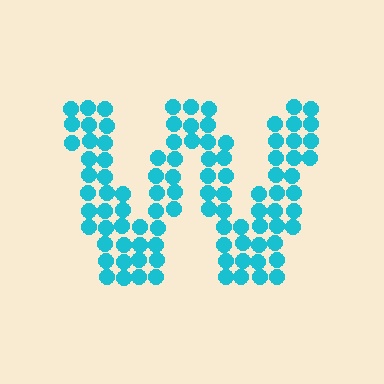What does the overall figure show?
The overall figure shows the letter W.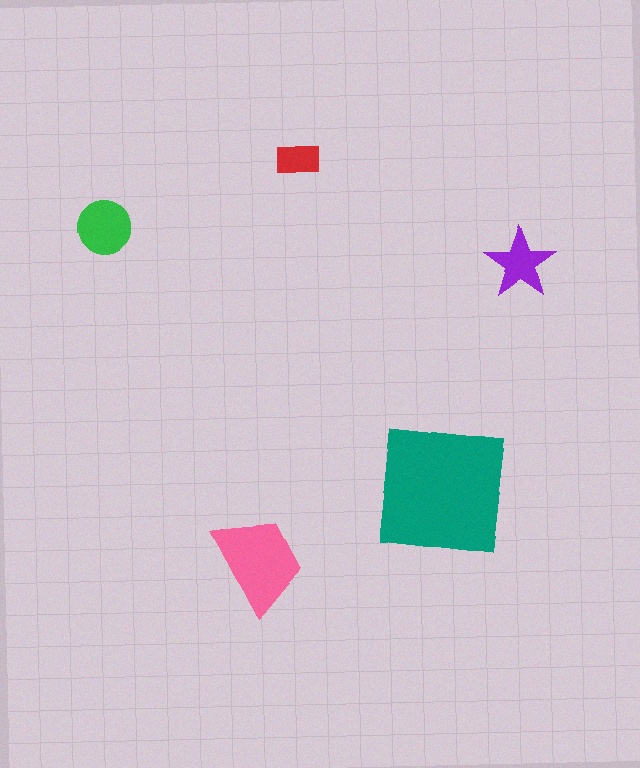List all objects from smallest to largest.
The red rectangle, the purple star, the green circle, the pink trapezoid, the teal square.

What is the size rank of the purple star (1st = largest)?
4th.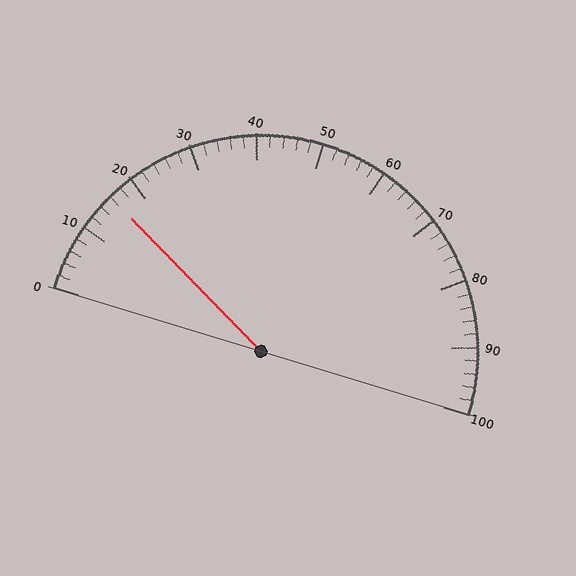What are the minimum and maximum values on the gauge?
The gauge ranges from 0 to 100.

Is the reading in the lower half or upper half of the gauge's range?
The reading is in the lower half of the range (0 to 100).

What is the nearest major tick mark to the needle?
The nearest major tick mark is 20.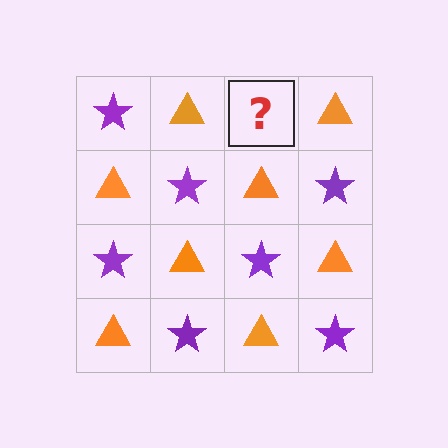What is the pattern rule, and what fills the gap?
The rule is that it alternates purple star and orange triangle in a checkerboard pattern. The gap should be filled with a purple star.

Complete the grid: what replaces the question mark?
The question mark should be replaced with a purple star.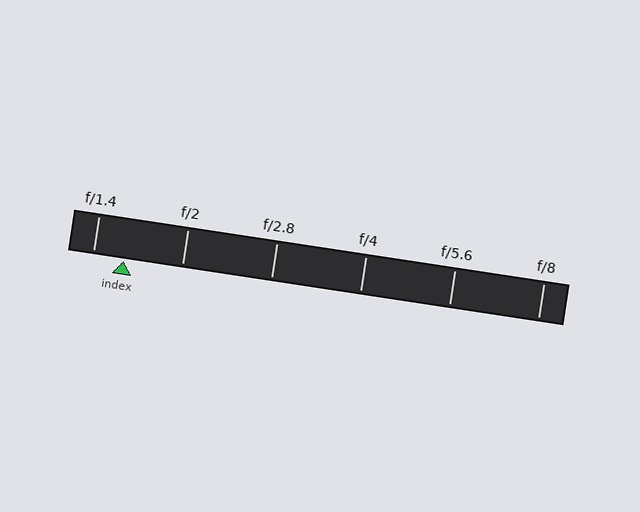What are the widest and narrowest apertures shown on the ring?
The widest aperture shown is f/1.4 and the narrowest is f/8.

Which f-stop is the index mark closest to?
The index mark is closest to f/1.4.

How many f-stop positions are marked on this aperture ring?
There are 6 f-stop positions marked.